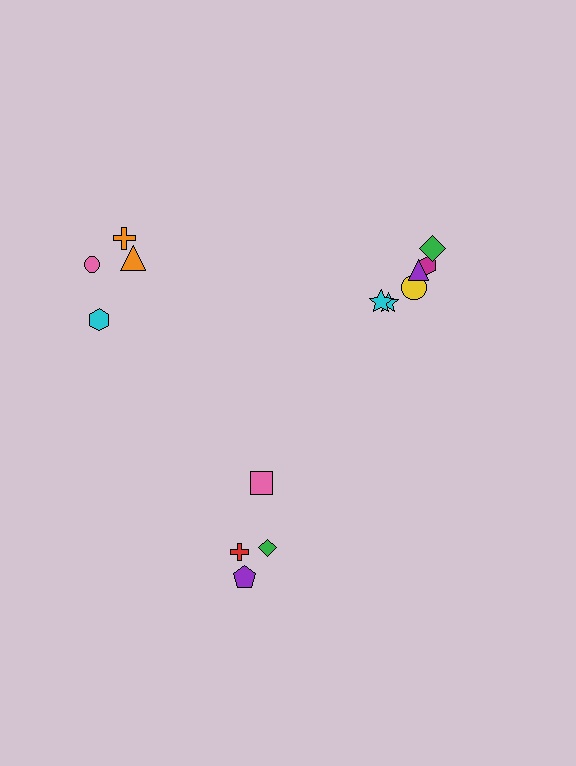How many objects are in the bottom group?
There are 4 objects.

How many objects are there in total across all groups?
There are 14 objects.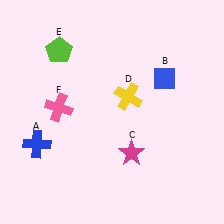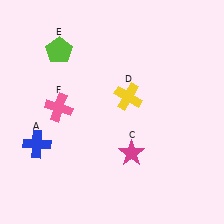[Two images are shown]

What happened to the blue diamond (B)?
The blue diamond (B) was removed in Image 2. It was in the top-right area of Image 1.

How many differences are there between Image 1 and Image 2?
There is 1 difference between the two images.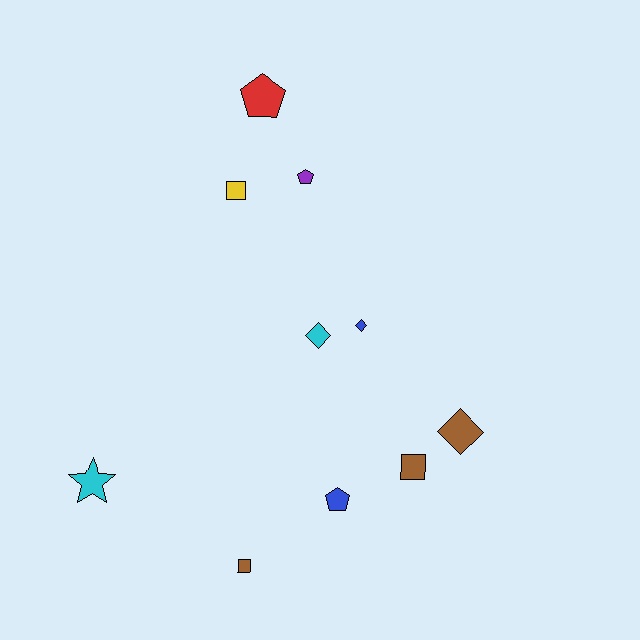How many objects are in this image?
There are 10 objects.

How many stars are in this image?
There is 1 star.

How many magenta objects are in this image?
There are no magenta objects.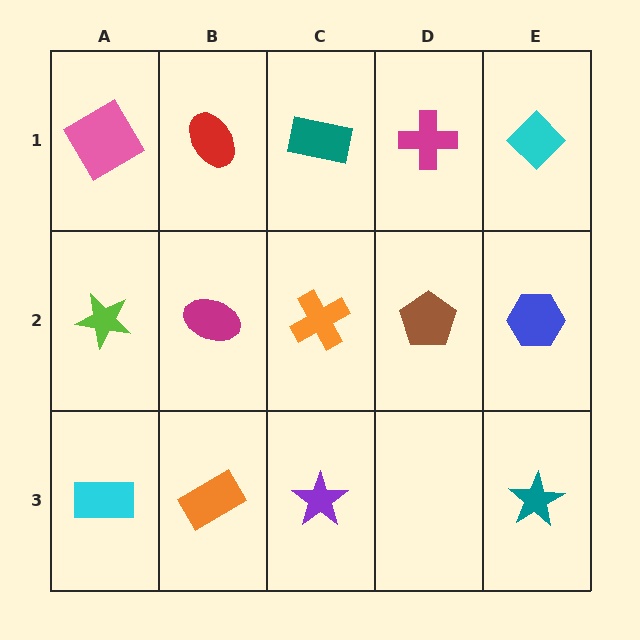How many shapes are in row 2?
5 shapes.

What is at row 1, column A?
A pink diamond.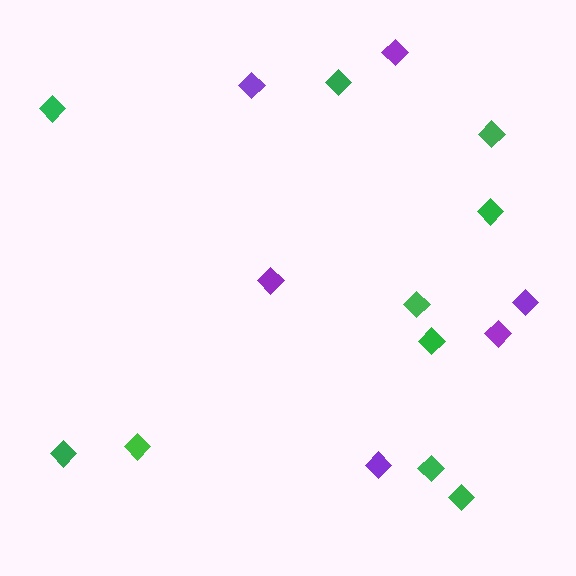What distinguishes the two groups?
There are 2 groups: one group of green diamonds (10) and one group of purple diamonds (6).